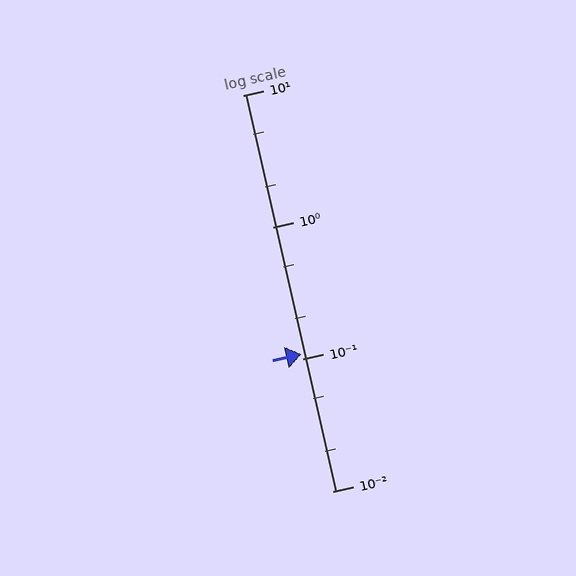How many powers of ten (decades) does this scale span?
The scale spans 3 decades, from 0.01 to 10.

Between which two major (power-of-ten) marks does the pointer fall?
The pointer is between 0.1 and 1.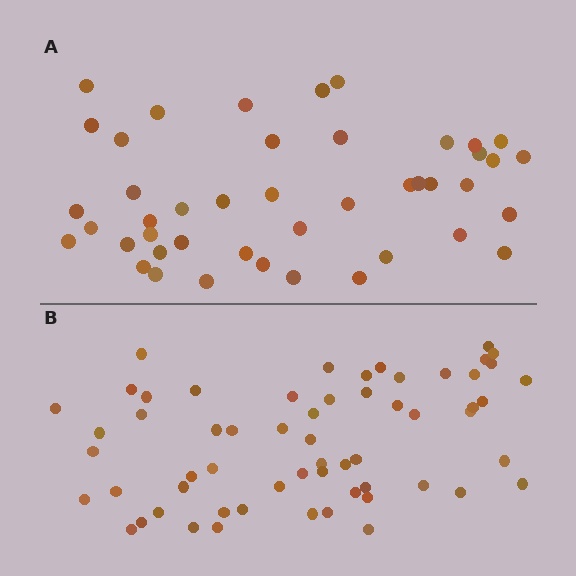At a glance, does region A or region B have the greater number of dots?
Region B (the bottom region) has more dots.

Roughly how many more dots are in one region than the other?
Region B has approximately 15 more dots than region A.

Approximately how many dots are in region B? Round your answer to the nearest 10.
About 60 dots.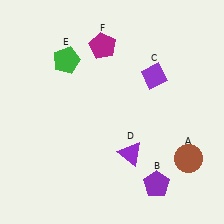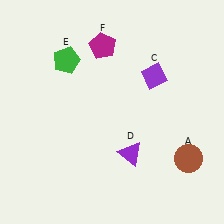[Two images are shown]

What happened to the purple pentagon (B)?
The purple pentagon (B) was removed in Image 2. It was in the bottom-right area of Image 1.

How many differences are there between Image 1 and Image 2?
There is 1 difference between the two images.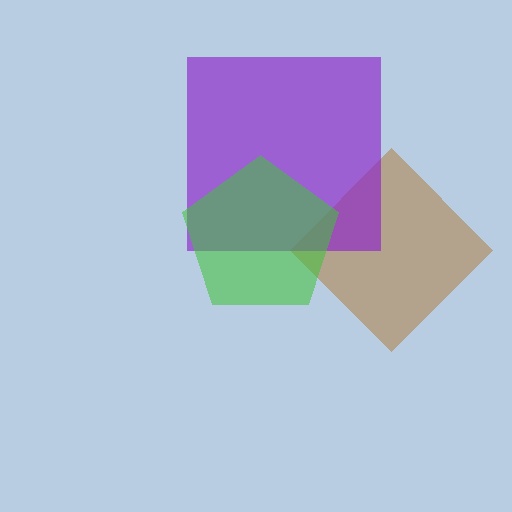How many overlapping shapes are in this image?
There are 3 overlapping shapes in the image.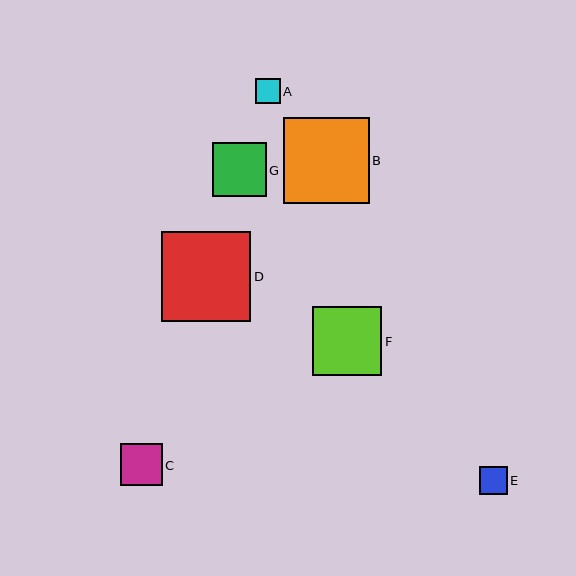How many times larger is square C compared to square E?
Square C is approximately 1.5 times the size of square E.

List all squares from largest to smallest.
From largest to smallest: D, B, F, G, C, E, A.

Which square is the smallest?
Square A is the smallest with a size of approximately 25 pixels.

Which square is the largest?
Square D is the largest with a size of approximately 90 pixels.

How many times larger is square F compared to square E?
Square F is approximately 2.5 times the size of square E.